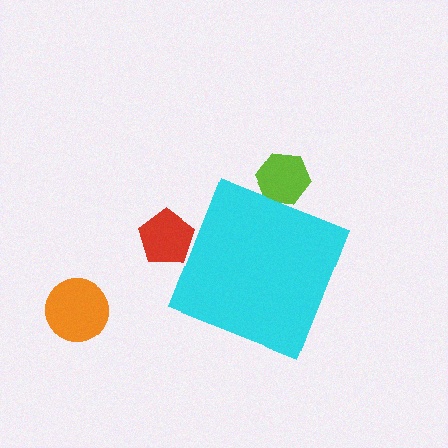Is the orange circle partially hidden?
No, the orange circle is fully visible.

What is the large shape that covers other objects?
A cyan diamond.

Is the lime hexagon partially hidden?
Yes, the lime hexagon is partially hidden behind the cyan diamond.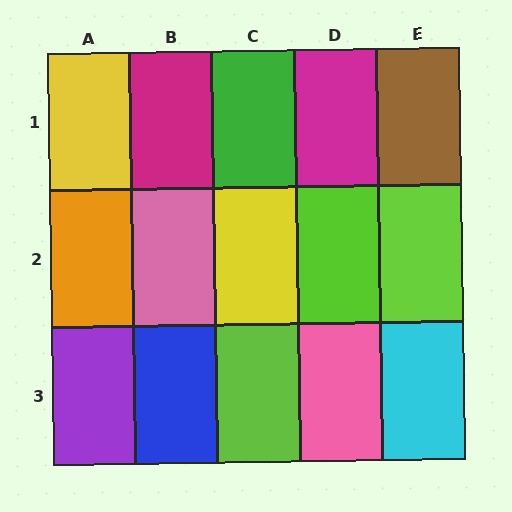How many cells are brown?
1 cell is brown.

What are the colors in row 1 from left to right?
Yellow, magenta, green, magenta, brown.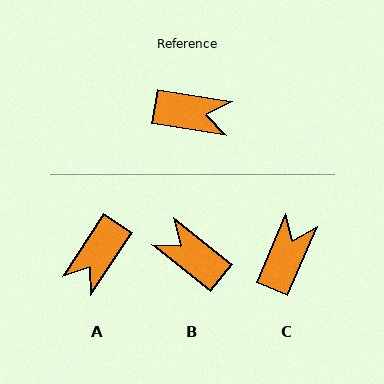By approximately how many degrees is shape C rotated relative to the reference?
Approximately 77 degrees counter-clockwise.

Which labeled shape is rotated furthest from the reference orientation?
B, about 151 degrees away.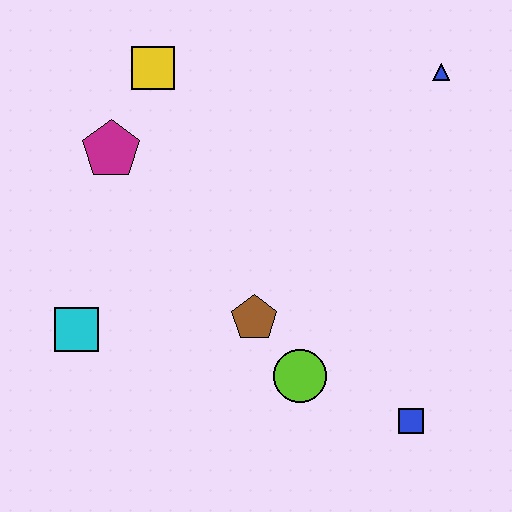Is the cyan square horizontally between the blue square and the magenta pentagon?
No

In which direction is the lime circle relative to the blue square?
The lime circle is to the left of the blue square.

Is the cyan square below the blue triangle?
Yes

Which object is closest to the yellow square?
The magenta pentagon is closest to the yellow square.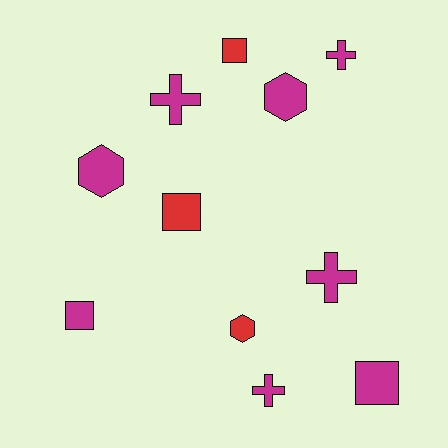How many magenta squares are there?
There are 2 magenta squares.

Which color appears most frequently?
Magenta, with 8 objects.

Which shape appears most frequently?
Square, with 4 objects.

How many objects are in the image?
There are 11 objects.